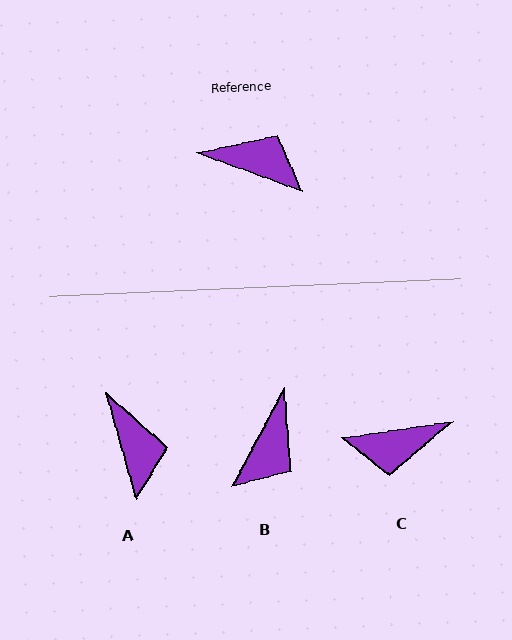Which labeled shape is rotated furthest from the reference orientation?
C, about 151 degrees away.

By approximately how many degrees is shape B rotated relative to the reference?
Approximately 98 degrees clockwise.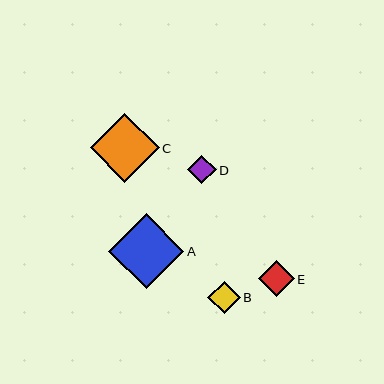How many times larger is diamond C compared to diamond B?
Diamond C is approximately 2.1 times the size of diamond B.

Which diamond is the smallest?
Diamond D is the smallest with a size of approximately 28 pixels.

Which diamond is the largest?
Diamond A is the largest with a size of approximately 75 pixels.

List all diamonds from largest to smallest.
From largest to smallest: A, C, E, B, D.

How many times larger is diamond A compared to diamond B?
Diamond A is approximately 2.3 times the size of diamond B.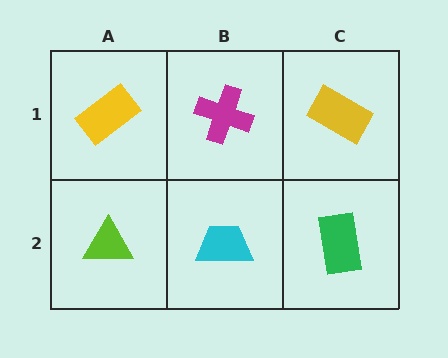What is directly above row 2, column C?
A yellow rectangle.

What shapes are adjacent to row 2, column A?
A yellow rectangle (row 1, column A), a cyan trapezoid (row 2, column B).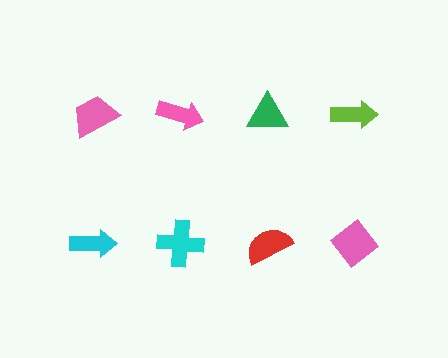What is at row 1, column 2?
A pink arrow.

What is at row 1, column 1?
A pink trapezoid.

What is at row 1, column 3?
A green triangle.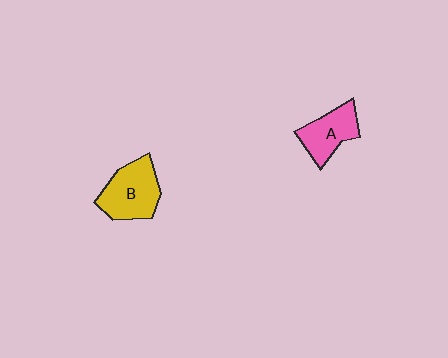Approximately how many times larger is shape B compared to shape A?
Approximately 1.3 times.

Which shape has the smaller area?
Shape A (pink).